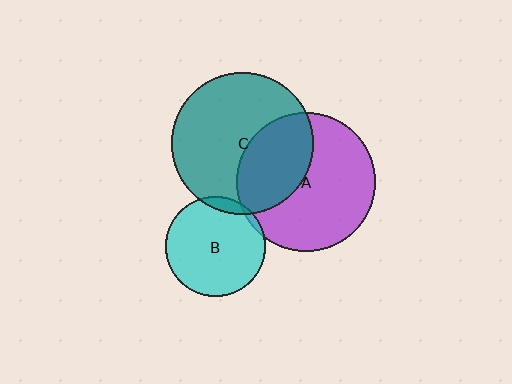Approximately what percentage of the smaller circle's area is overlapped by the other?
Approximately 5%.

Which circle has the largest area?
Circle C (teal).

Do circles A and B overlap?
Yes.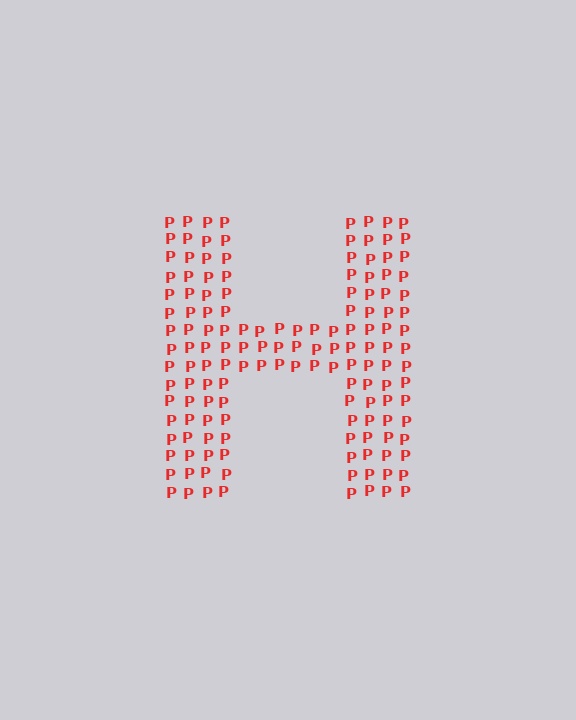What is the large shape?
The large shape is the letter H.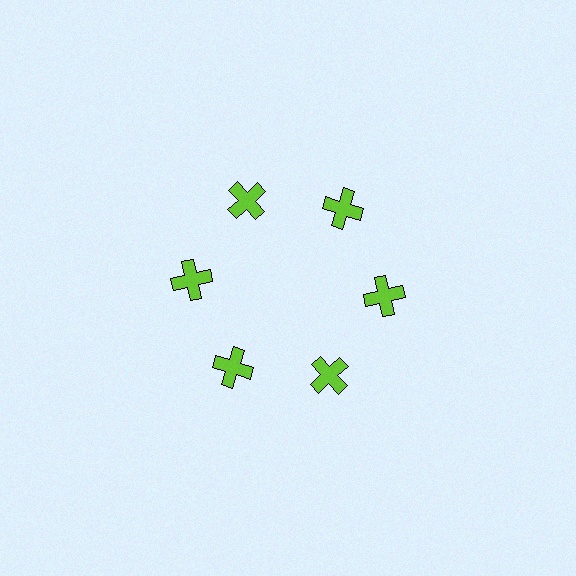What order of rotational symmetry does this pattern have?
This pattern has 6-fold rotational symmetry.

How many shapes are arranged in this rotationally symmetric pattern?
There are 6 shapes, arranged in 6 groups of 1.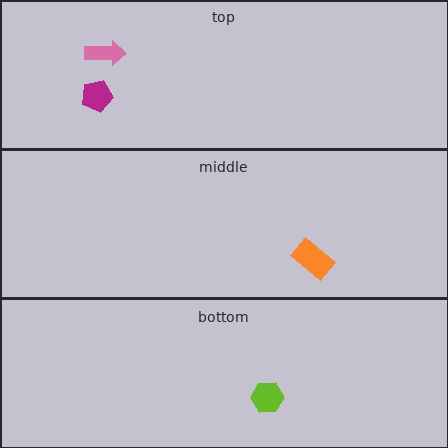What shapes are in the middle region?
The orange rectangle.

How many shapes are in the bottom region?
1.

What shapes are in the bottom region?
The lime hexagon.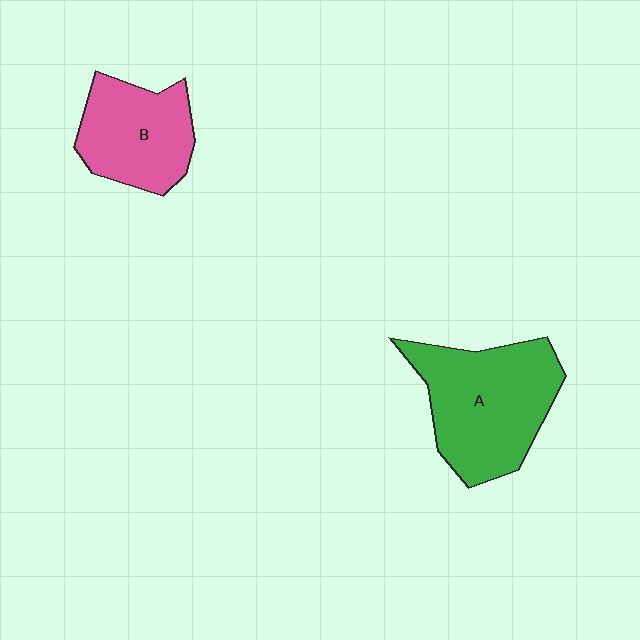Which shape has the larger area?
Shape A (green).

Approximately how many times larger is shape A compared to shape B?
Approximately 1.4 times.